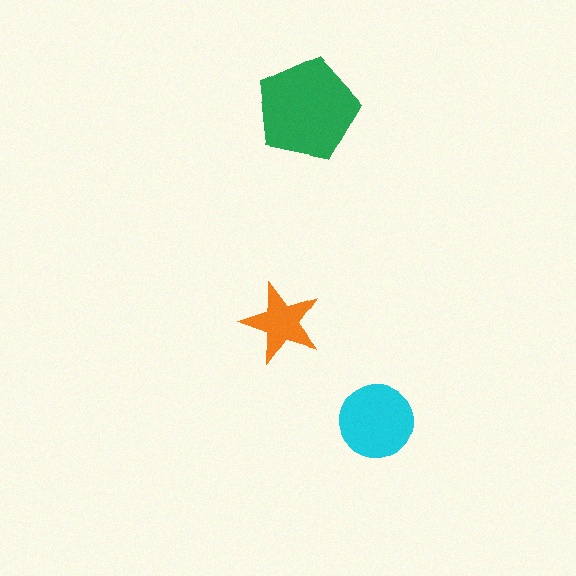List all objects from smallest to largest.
The orange star, the cyan circle, the green pentagon.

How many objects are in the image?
There are 3 objects in the image.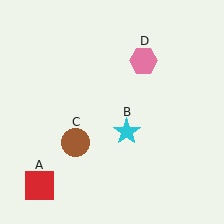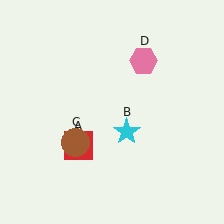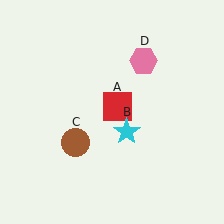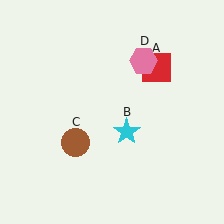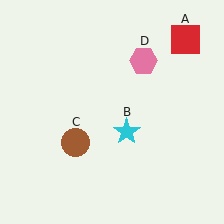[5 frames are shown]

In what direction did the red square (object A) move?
The red square (object A) moved up and to the right.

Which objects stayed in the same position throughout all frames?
Cyan star (object B) and brown circle (object C) and pink hexagon (object D) remained stationary.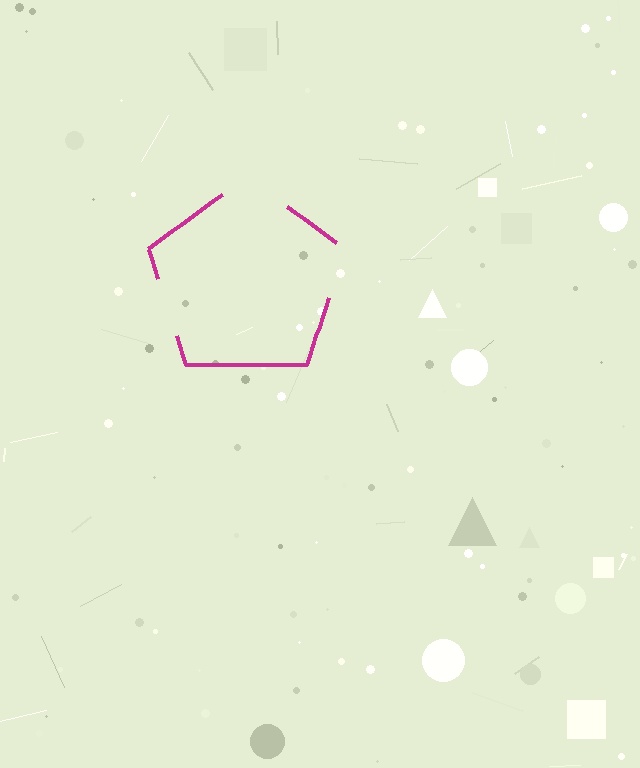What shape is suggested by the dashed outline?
The dashed outline suggests a pentagon.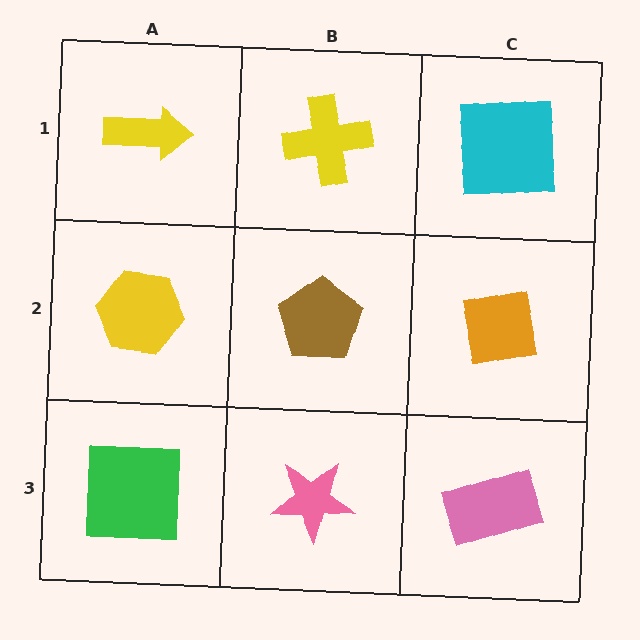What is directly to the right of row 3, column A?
A pink star.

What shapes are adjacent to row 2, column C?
A cyan square (row 1, column C), a pink rectangle (row 3, column C), a brown pentagon (row 2, column B).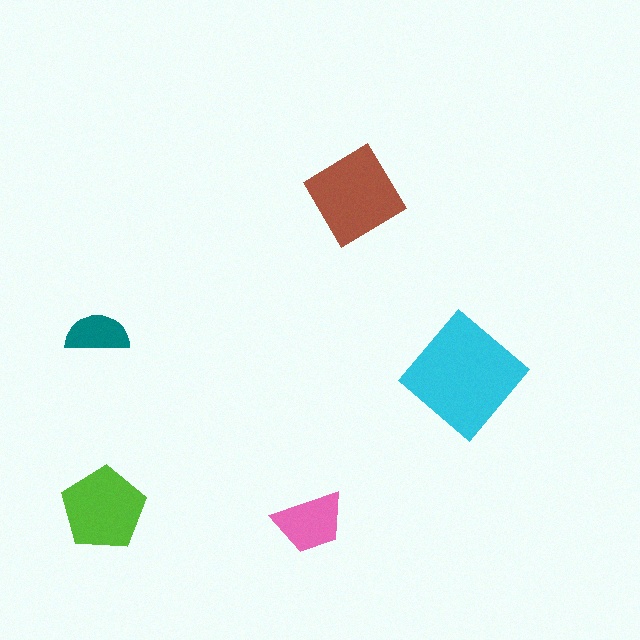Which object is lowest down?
The pink trapezoid is bottommost.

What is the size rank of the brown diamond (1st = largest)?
2nd.